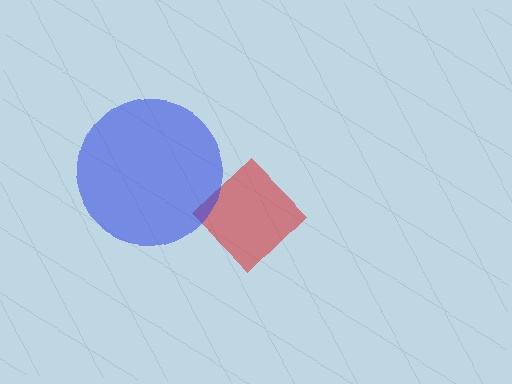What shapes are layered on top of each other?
The layered shapes are: a red diamond, a blue circle.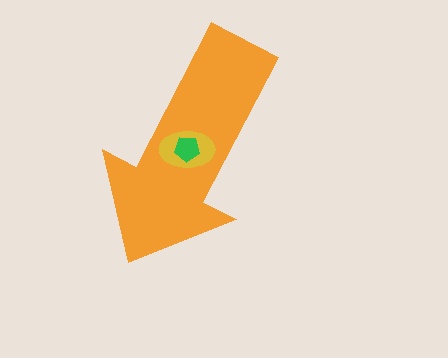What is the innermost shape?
The green pentagon.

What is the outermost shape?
The orange arrow.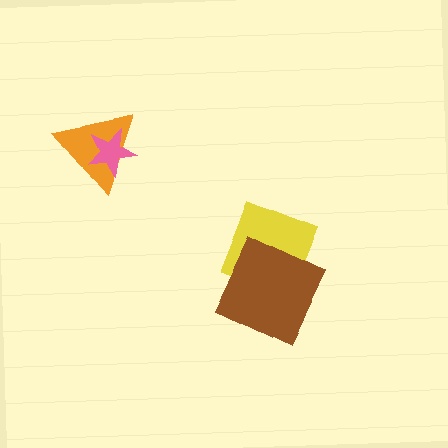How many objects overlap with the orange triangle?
1 object overlaps with the orange triangle.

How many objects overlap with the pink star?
1 object overlaps with the pink star.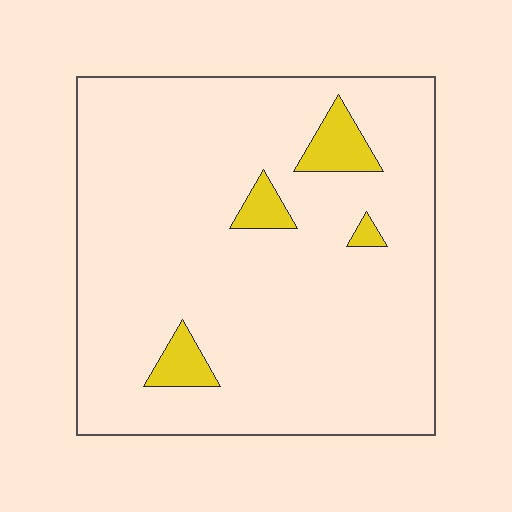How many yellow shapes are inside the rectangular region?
4.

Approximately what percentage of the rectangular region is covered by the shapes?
Approximately 5%.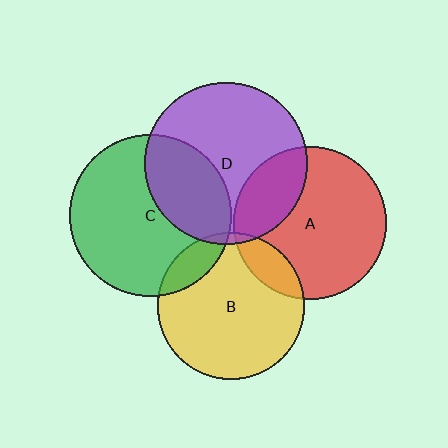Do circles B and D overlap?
Yes.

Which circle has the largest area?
Circle D (purple).